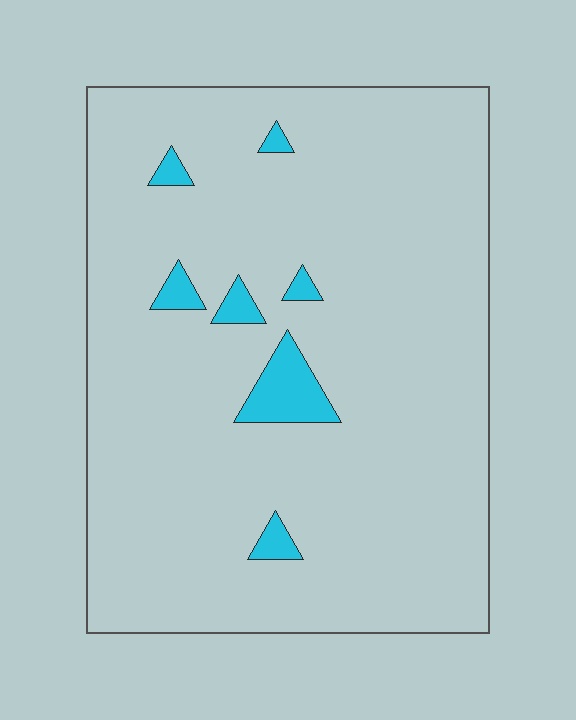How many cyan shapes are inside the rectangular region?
7.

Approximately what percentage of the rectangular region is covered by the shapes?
Approximately 5%.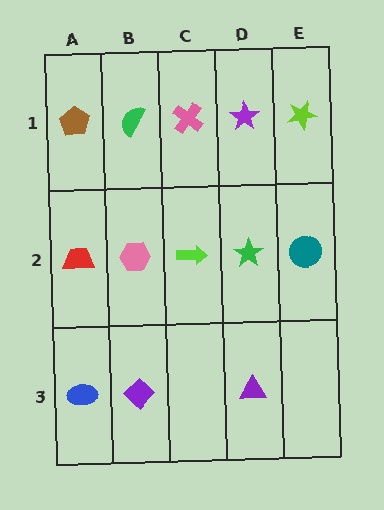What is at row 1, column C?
A pink cross.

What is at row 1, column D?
A purple star.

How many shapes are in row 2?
5 shapes.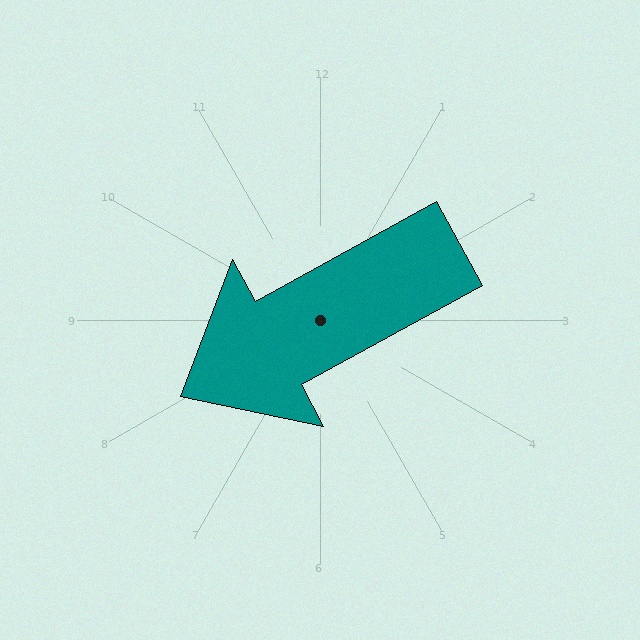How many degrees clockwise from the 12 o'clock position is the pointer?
Approximately 241 degrees.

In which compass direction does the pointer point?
Southwest.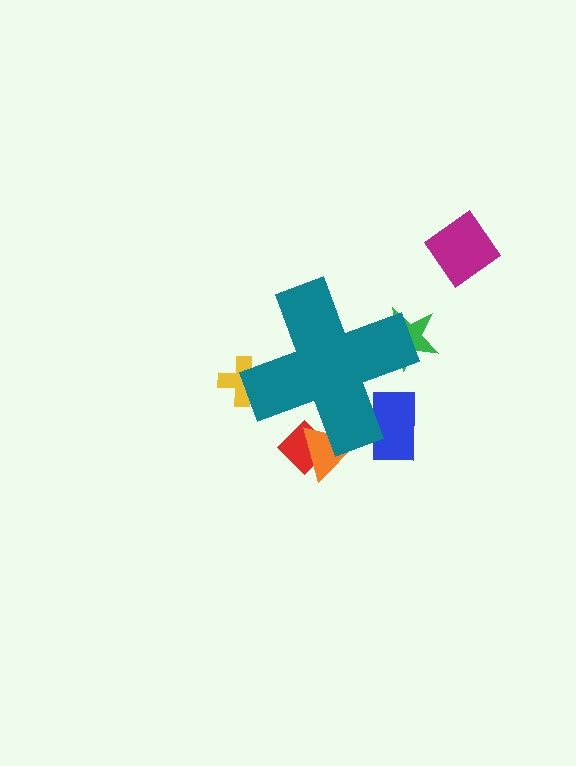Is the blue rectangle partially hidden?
Yes, the blue rectangle is partially hidden behind the teal cross.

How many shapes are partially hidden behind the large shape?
5 shapes are partially hidden.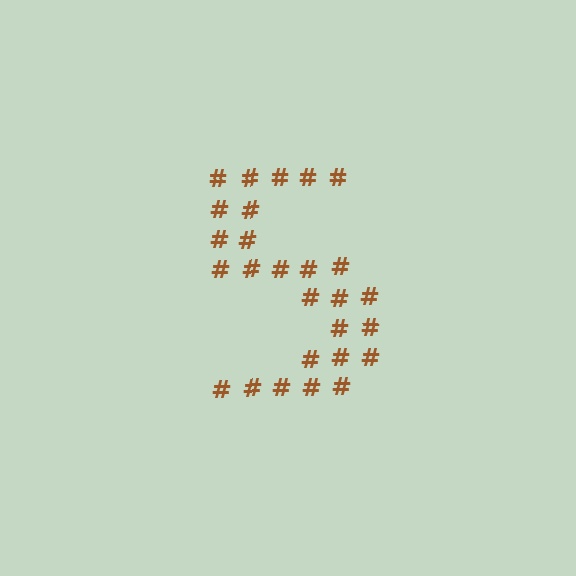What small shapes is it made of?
It is made of small hash symbols.